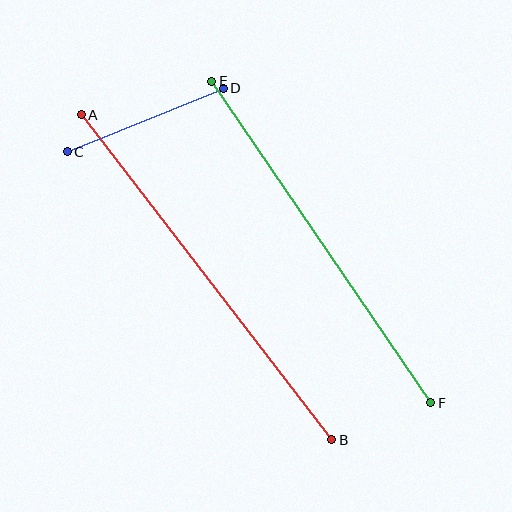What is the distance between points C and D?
The distance is approximately 168 pixels.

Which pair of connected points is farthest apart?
Points A and B are farthest apart.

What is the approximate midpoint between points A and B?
The midpoint is at approximately (206, 277) pixels.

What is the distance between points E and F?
The distance is approximately 389 pixels.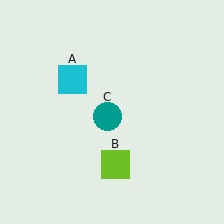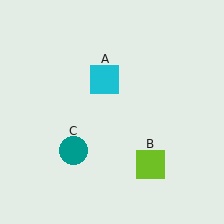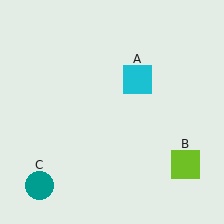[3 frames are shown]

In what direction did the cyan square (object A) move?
The cyan square (object A) moved right.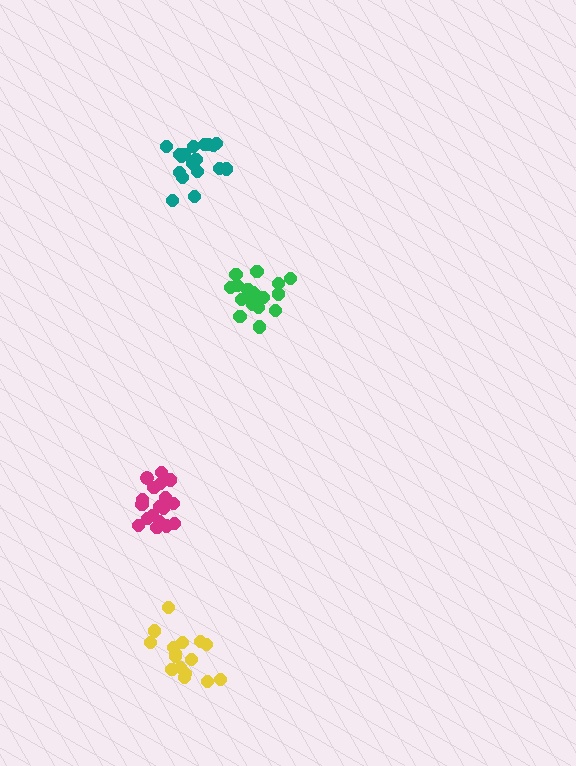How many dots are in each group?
Group 1: 18 dots, Group 2: 17 dots, Group 3: 19 dots, Group 4: 16 dots (70 total).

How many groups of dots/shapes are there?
There are 4 groups.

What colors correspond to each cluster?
The clusters are colored: teal, green, magenta, yellow.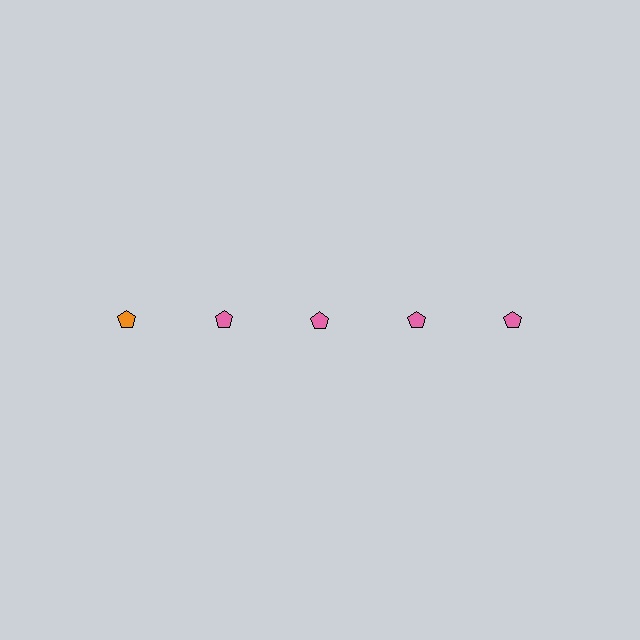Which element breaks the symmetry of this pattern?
The orange pentagon in the top row, leftmost column breaks the symmetry. All other shapes are pink pentagons.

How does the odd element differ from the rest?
It has a different color: orange instead of pink.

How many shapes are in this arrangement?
There are 5 shapes arranged in a grid pattern.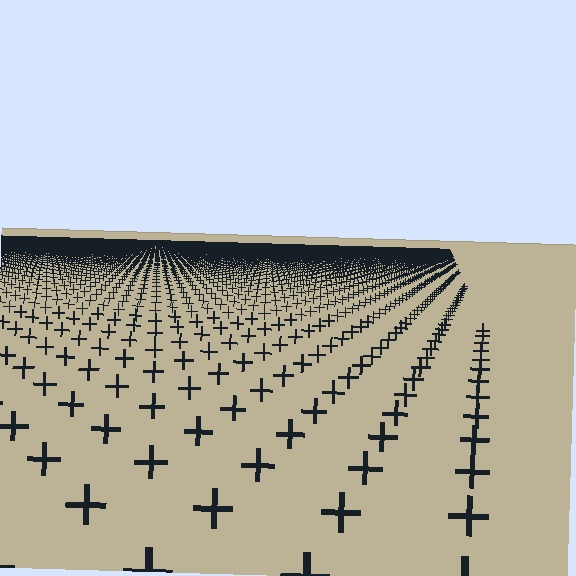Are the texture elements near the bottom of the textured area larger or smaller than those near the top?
Larger. Near the bottom, elements are closer to the viewer and appear at a bigger on-screen size.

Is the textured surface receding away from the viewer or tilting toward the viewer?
The surface is receding away from the viewer. Texture elements get smaller and denser toward the top.